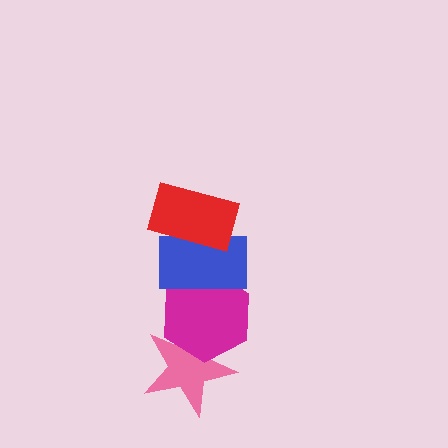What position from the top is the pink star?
The pink star is 4th from the top.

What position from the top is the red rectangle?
The red rectangle is 1st from the top.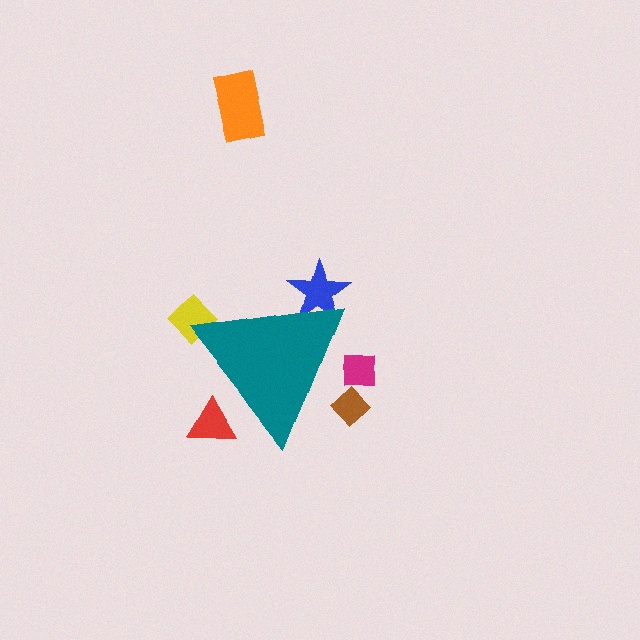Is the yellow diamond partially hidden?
Yes, the yellow diamond is partially hidden behind the teal triangle.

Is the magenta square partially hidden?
Yes, the magenta square is partially hidden behind the teal triangle.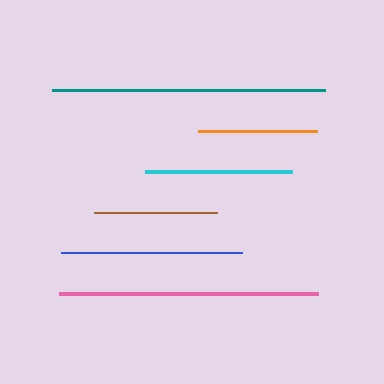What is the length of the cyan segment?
The cyan segment is approximately 147 pixels long.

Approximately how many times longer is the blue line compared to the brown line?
The blue line is approximately 1.5 times the length of the brown line.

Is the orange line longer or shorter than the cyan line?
The cyan line is longer than the orange line.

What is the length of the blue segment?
The blue segment is approximately 181 pixels long.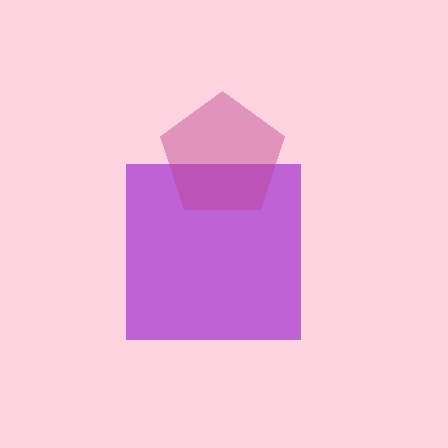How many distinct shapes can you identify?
There are 2 distinct shapes: a purple square, a magenta pentagon.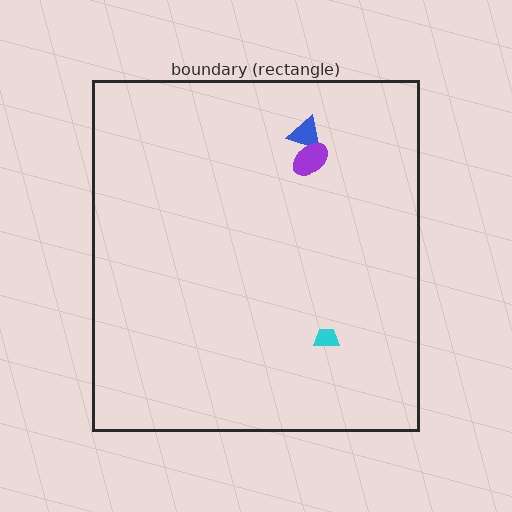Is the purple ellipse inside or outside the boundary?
Inside.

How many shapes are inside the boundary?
3 inside, 0 outside.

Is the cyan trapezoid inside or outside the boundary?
Inside.